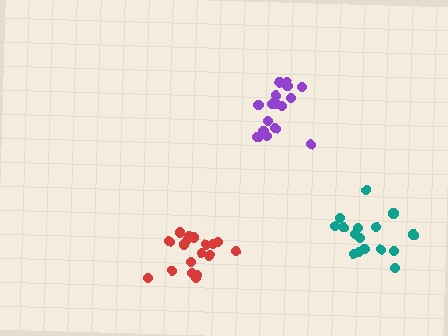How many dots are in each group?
Group 1: 18 dots, Group 2: 16 dots, Group 3: 19 dots (53 total).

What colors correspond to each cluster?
The clusters are colored: purple, teal, red.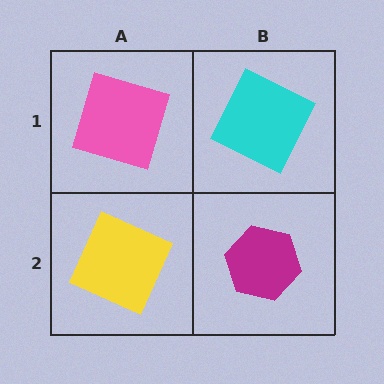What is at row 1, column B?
A cyan square.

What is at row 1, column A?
A pink square.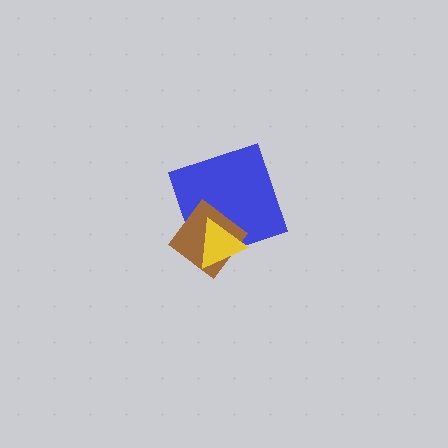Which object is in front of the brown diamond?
The yellow triangle is in front of the brown diamond.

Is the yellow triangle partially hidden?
No, no other shape covers it.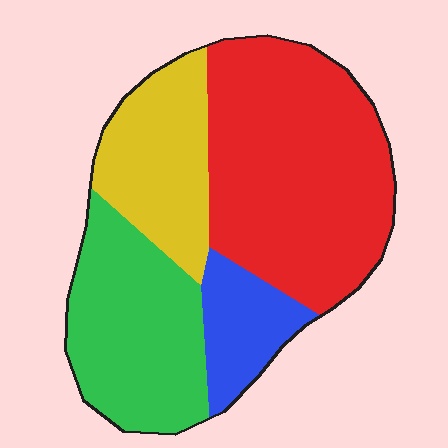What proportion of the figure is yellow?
Yellow covers 19% of the figure.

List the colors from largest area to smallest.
From largest to smallest: red, green, yellow, blue.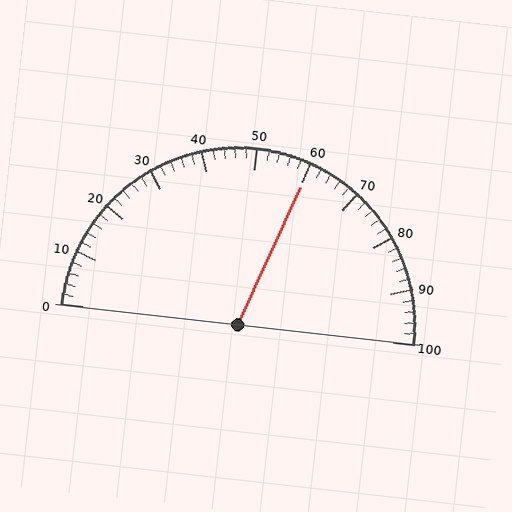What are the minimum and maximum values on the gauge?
The gauge ranges from 0 to 100.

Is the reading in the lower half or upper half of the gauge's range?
The reading is in the upper half of the range (0 to 100).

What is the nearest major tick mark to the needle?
The nearest major tick mark is 60.